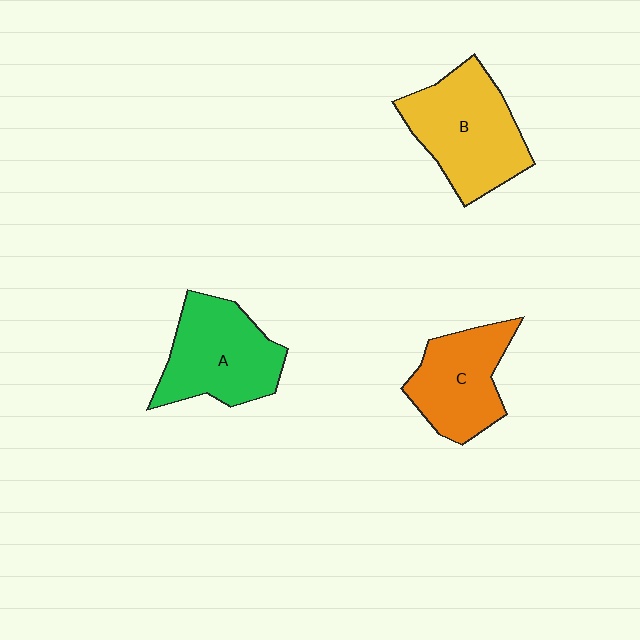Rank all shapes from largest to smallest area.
From largest to smallest: B (yellow), A (green), C (orange).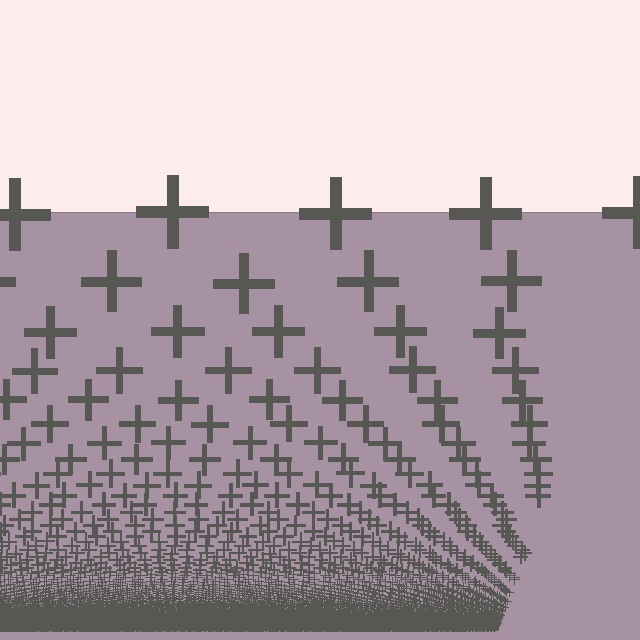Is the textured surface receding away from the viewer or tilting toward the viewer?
The surface appears to tilt toward the viewer. Texture elements get larger and sparser toward the top.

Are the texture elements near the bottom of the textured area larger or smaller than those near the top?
Smaller. The gradient is inverted — elements near the bottom are smaller and denser.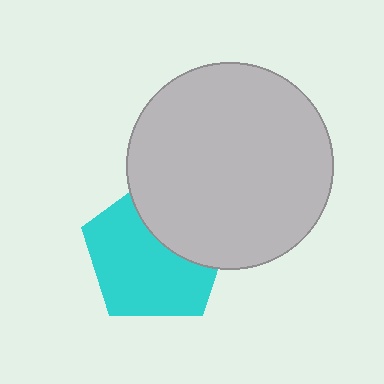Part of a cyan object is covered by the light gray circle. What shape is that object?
It is a pentagon.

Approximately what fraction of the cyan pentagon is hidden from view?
Roughly 36% of the cyan pentagon is hidden behind the light gray circle.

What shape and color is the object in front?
The object in front is a light gray circle.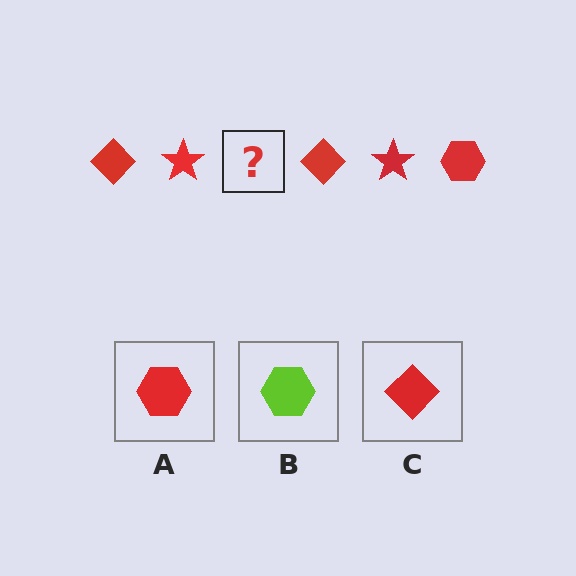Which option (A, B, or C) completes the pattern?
A.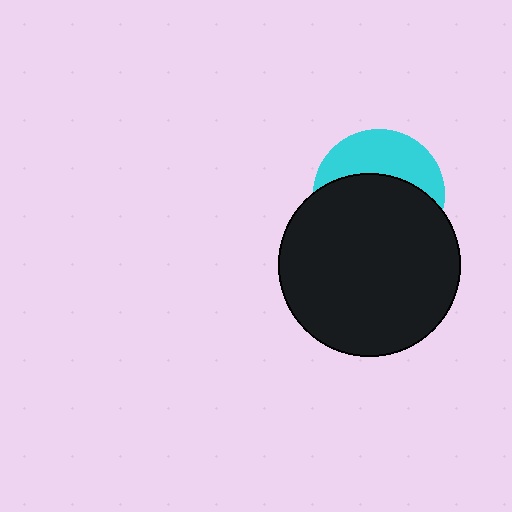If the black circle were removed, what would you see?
You would see the complete cyan circle.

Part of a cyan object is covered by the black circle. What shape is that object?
It is a circle.